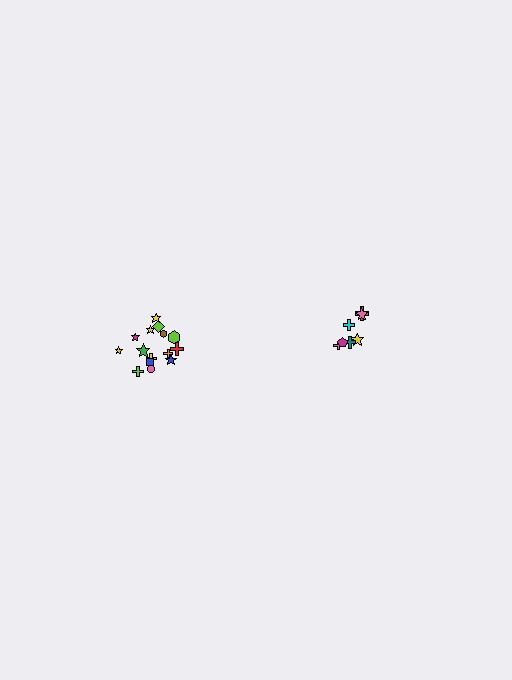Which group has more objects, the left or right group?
The left group.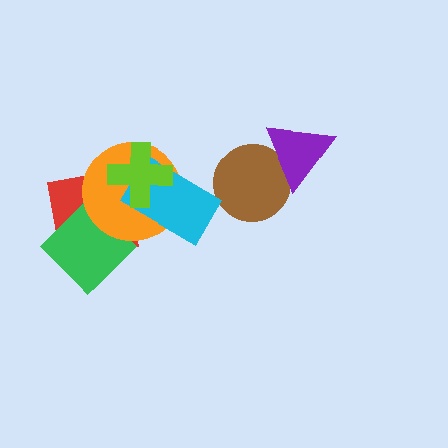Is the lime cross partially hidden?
No, no other shape covers it.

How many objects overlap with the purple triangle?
1 object overlaps with the purple triangle.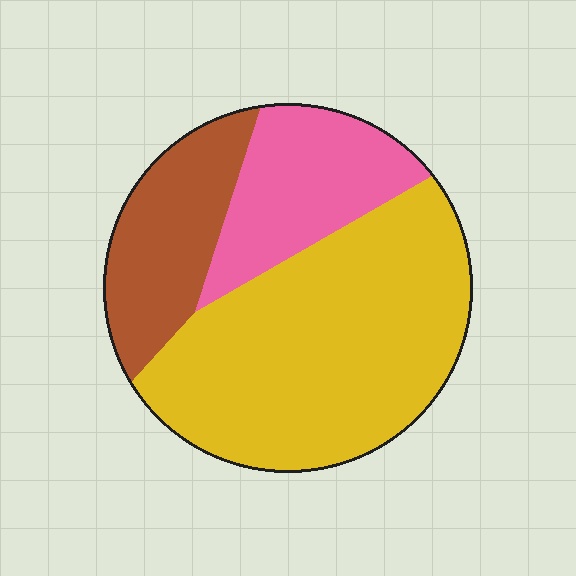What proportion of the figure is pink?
Pink covers roughly 20% of the figure.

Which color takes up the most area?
Yellow, at roughly 55%.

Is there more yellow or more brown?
Yellow.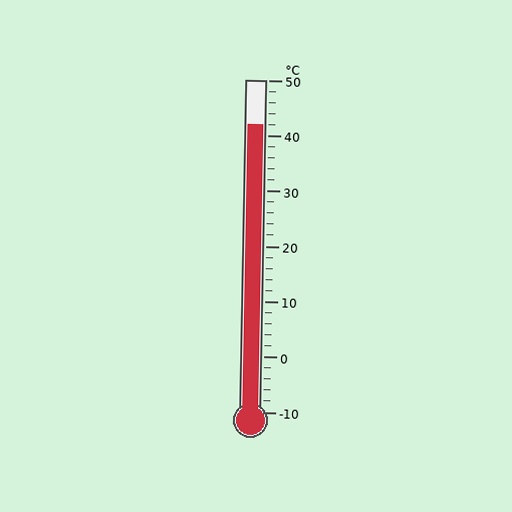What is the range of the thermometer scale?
The thermometer scale ranges from -10°C to 50°C.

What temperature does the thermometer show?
The thermometer shows approximately 42°C.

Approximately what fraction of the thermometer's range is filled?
The thermometer is filled to approximately 85% of its range.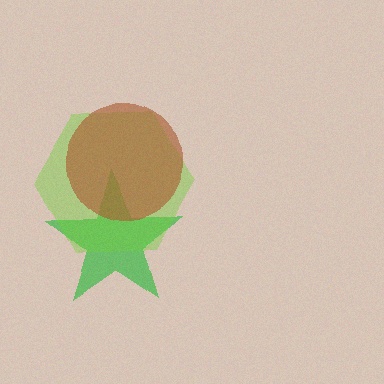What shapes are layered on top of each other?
The layered shapes are: a green star, a lime hexagon, a brown circle.